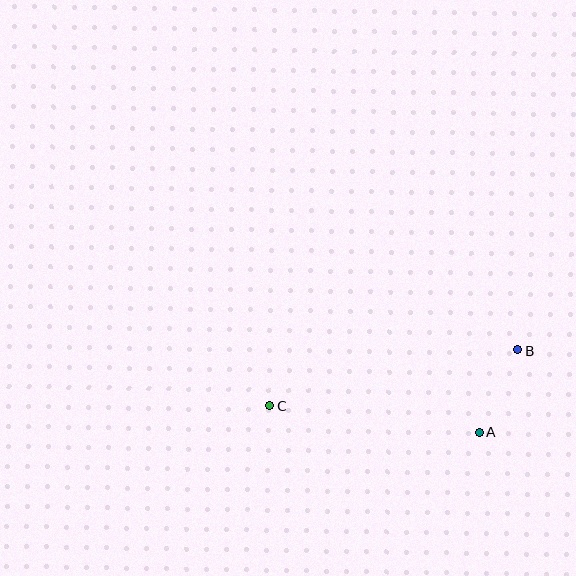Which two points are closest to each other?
Points A and B are closest to each other.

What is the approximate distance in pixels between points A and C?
The distance between A and C is approximately 211 pixels.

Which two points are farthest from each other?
Points B and C are farthest from each other.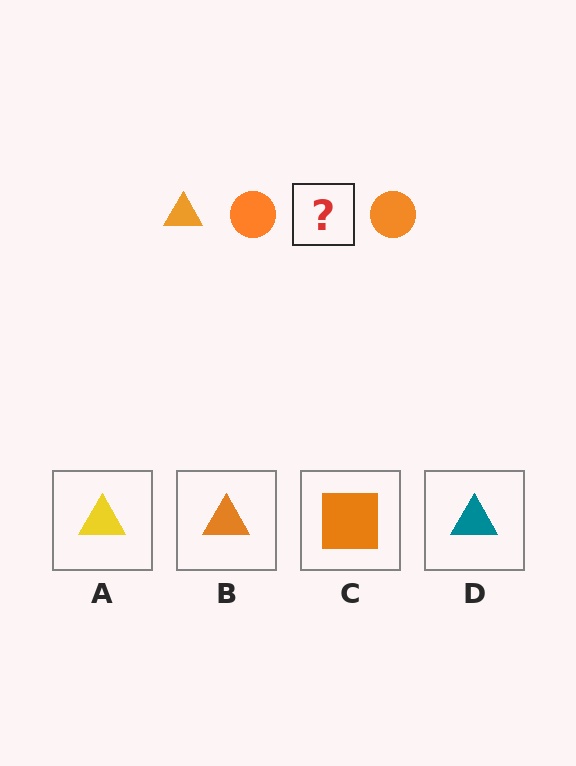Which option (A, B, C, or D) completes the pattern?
B.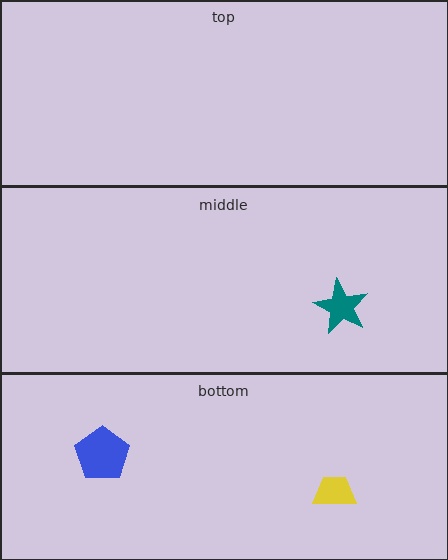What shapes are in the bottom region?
The blue pentagon, the yellow trapezoid.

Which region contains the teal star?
The middle region.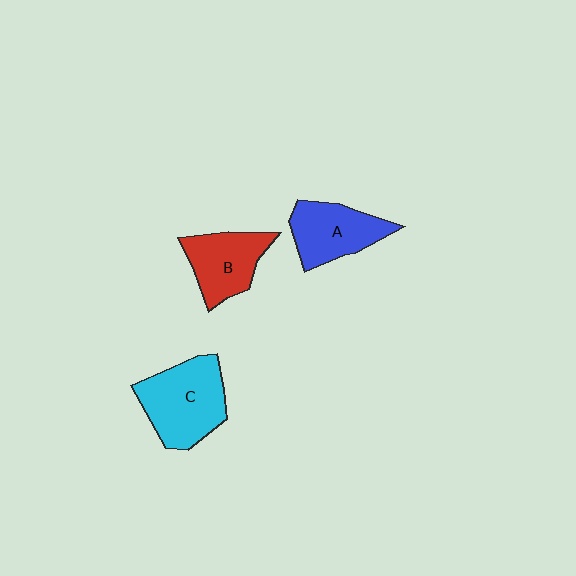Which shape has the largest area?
Shape C (cyan).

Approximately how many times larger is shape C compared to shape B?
Approximately 1.4 times.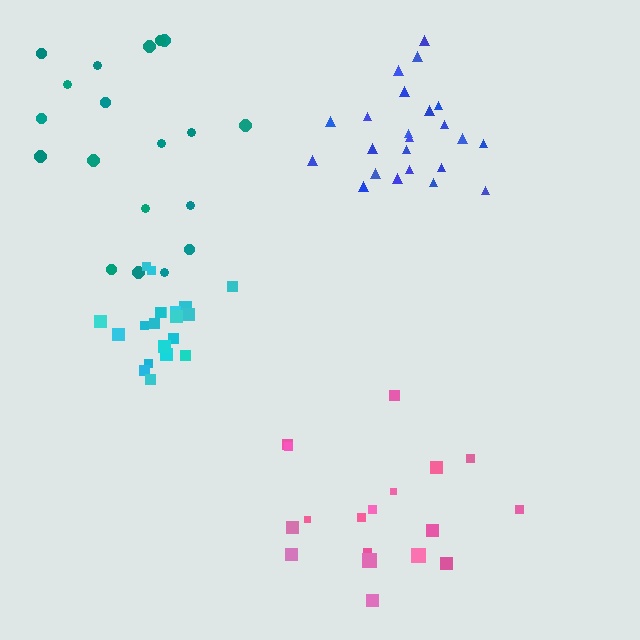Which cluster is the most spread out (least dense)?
Pink.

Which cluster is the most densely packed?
Cyan.